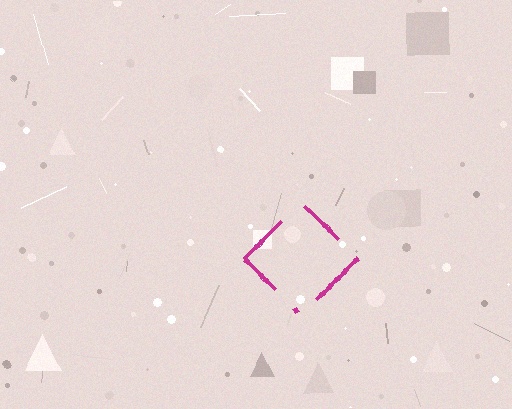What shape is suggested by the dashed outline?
The dashed outline suggests a diamond.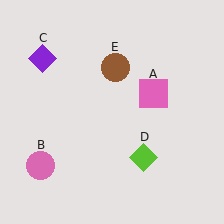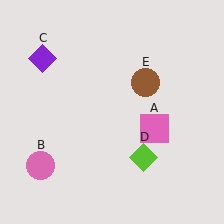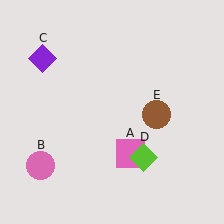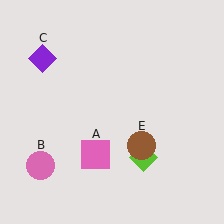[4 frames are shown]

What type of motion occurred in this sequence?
The pink square (object A), brown circle (object E) rotated clockwise around the center of the scene.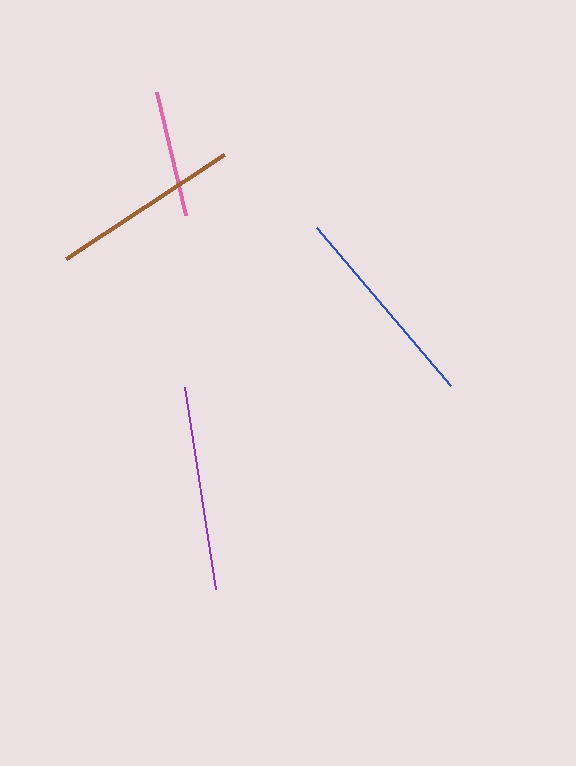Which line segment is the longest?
The blue line is the longest at approximately 207 pixels.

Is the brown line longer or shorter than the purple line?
The purple line is longer than the brown line.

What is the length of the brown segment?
The brown segment is approximately 188 pixels long.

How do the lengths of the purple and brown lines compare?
The purple and brown lines are approximately the same length.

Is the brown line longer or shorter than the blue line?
The blue line is longer than the brown line.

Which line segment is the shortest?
The pink line is the shortest at approximately 127 pixels.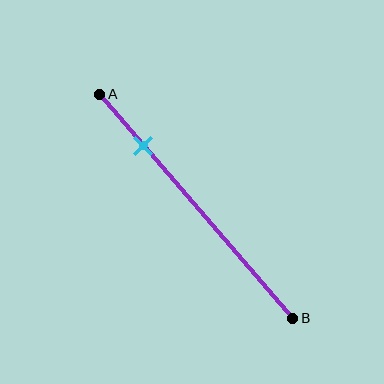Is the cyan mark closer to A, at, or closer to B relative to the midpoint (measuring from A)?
The cyan mark is closer to point A than the midpoint of segment AB.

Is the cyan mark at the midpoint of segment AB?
No, the mark is at about 25% from A, not at the 50% midpoint.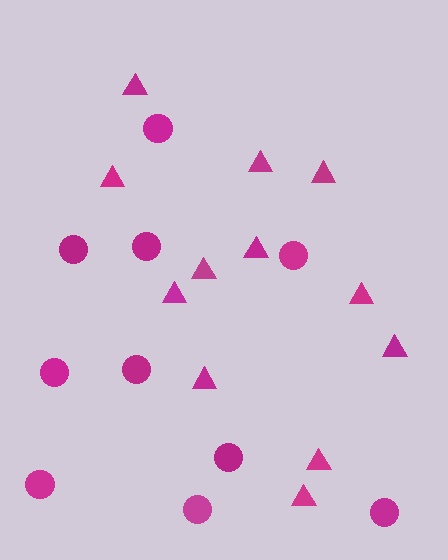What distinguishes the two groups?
There are 2 groups: one group of triangles (12) and one group of circles (10).